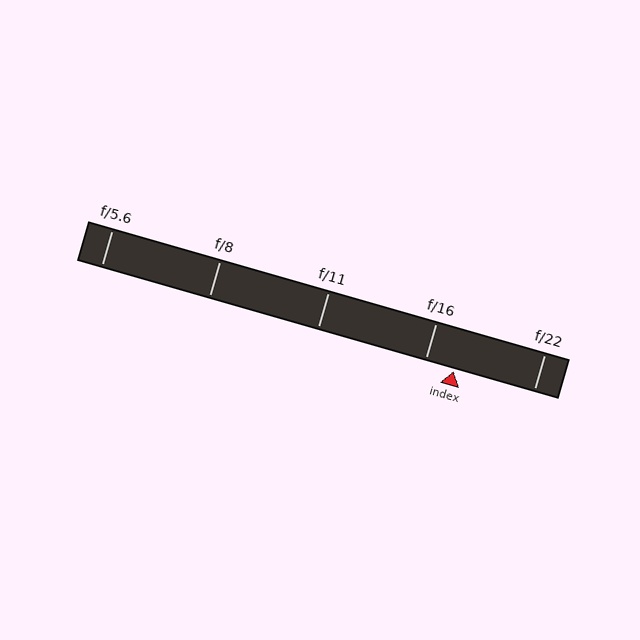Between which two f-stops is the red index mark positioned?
The index mark is between f/16 and f/22.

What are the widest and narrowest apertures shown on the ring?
The widest aperture shown is f/5.6 and the narrowest is f/22.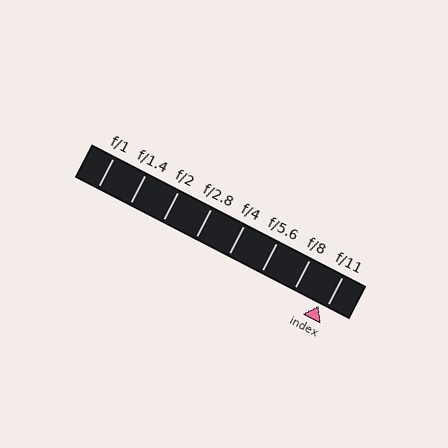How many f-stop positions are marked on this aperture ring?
There are 8 f-stop positions marked.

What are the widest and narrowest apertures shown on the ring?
The widest aperture shown is f/1 and the narrowest is f/11.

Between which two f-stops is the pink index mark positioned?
The index mark is between f/8 and f/11.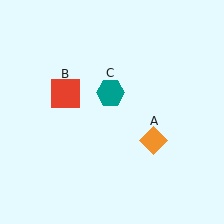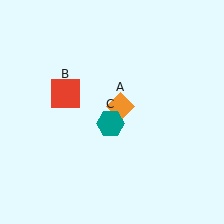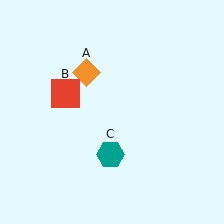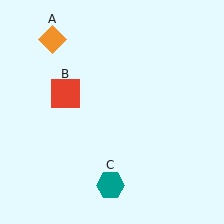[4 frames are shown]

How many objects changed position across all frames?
2 objects changed position: orange diamond (object A), teal hexagon (object C).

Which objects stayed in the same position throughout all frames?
Red square (object B) remained stationary.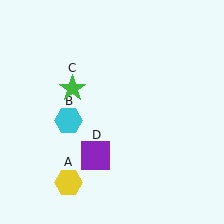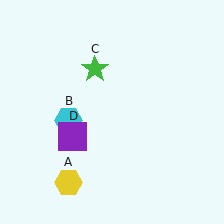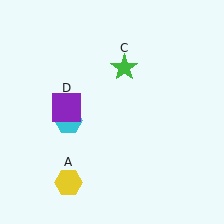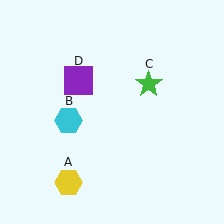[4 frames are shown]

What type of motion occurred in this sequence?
The green star (object C), purple square (object D) rotated clockwise around the center of the scene.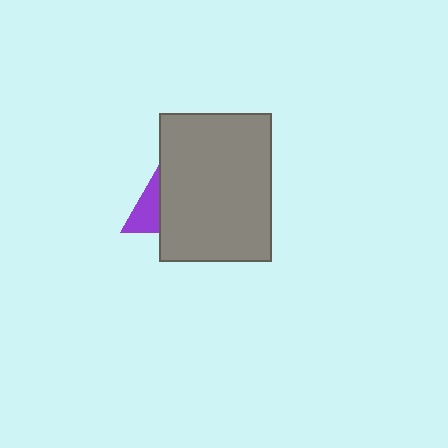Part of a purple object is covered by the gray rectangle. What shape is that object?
It is a triangle.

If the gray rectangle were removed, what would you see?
You would see the complete purple triangle.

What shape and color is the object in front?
The object in front is a gray rectangle.